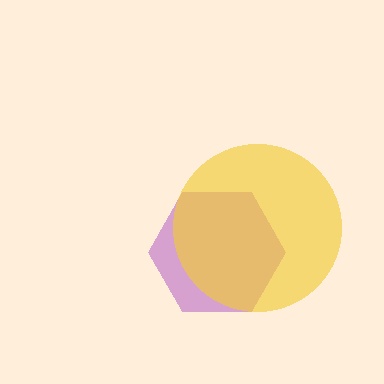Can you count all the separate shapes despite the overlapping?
Yes, there are 2 separate shapes.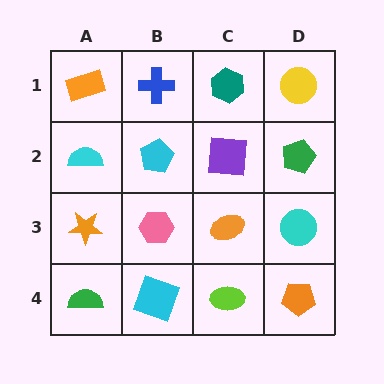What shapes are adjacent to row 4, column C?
An orange ellipse (row 3, column C), a cyan square (row 4, column B), an orange pentagon (row 4, column D).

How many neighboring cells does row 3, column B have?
4.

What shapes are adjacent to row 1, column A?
A cyan semicircle (row 2, column A), a blue cross (row 1, column B).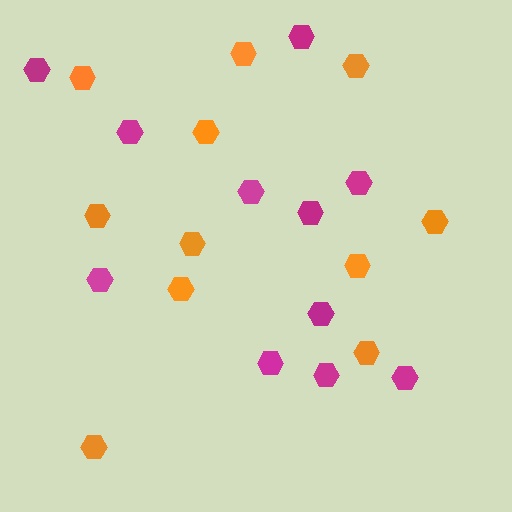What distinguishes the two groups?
There are 2 groups: one group of orange hexagons (11) and one group of magenta hexagons (11).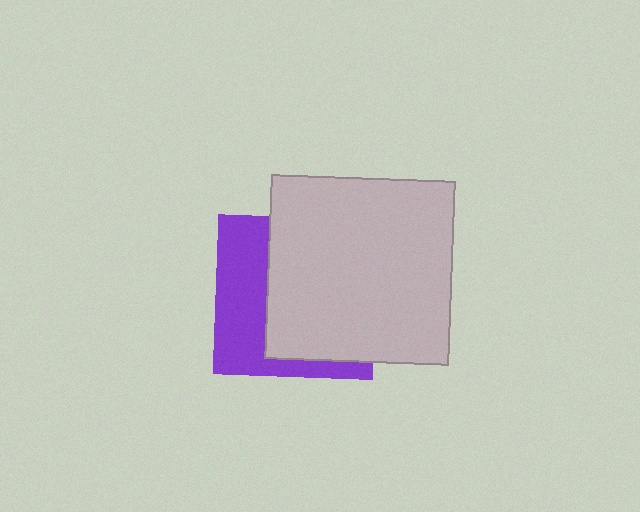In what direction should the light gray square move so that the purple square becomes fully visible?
The light gray square should move right. That is the shortest direction to clear the overlap and leave the purple square fully visible.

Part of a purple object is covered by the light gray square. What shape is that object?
It is a square.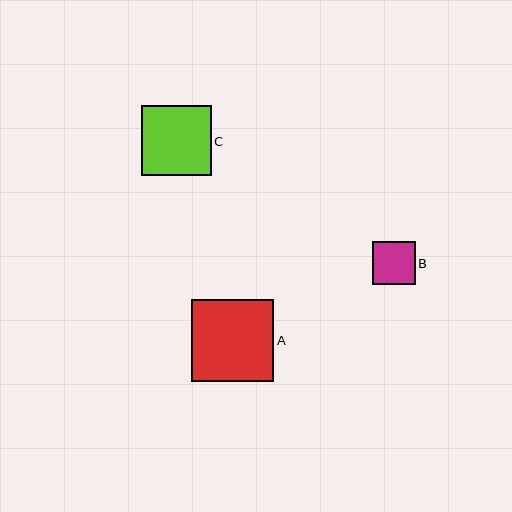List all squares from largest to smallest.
From largest to smallest: A, C, B.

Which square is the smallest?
Square B is the smallest with a size of approximately 43 pixels.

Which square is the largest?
Square A is the largest with a size of approximately 82 pixels.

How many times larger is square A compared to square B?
Square A is approximately 1.9 times the size of square B.